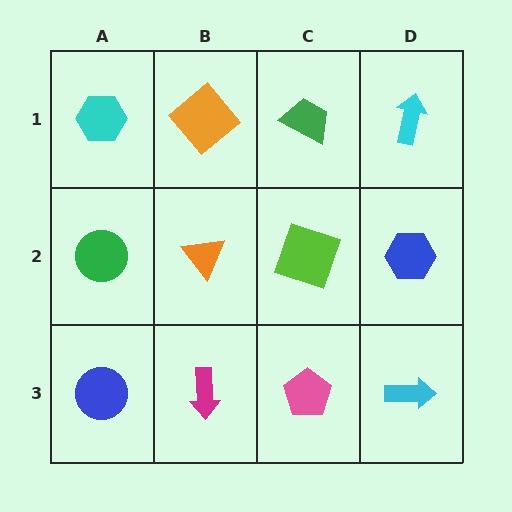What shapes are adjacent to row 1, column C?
A lime square (row 2, column C), an orange diamond (row 1, column B), a cyan arrow (row 1, column D).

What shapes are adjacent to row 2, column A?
A cyan hexagon (row 1, column A), a blue circle (row 3, column A), an orange triangle (row 2, column B).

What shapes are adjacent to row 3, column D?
A blue hexagon (row 2, column D), a pink pentagon (row 3, column C).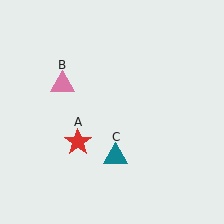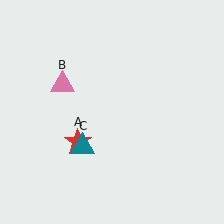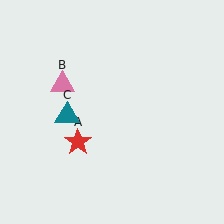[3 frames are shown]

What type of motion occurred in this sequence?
The teal triangle (object C) rotated clockwise around the center of the scene.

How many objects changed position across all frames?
1 object changed position: teal triangle (object C).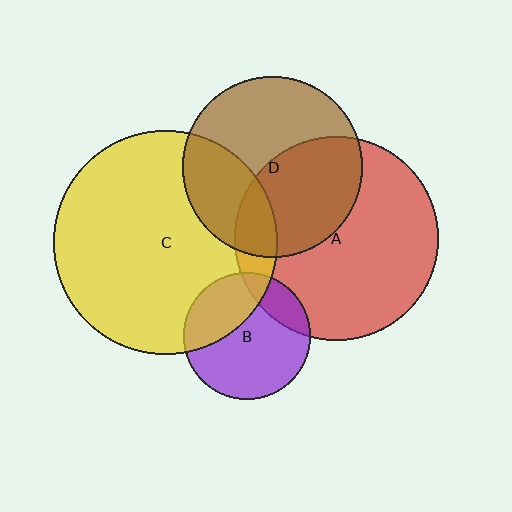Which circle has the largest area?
Circle C (yellow).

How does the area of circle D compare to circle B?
Approximately 2.0 times.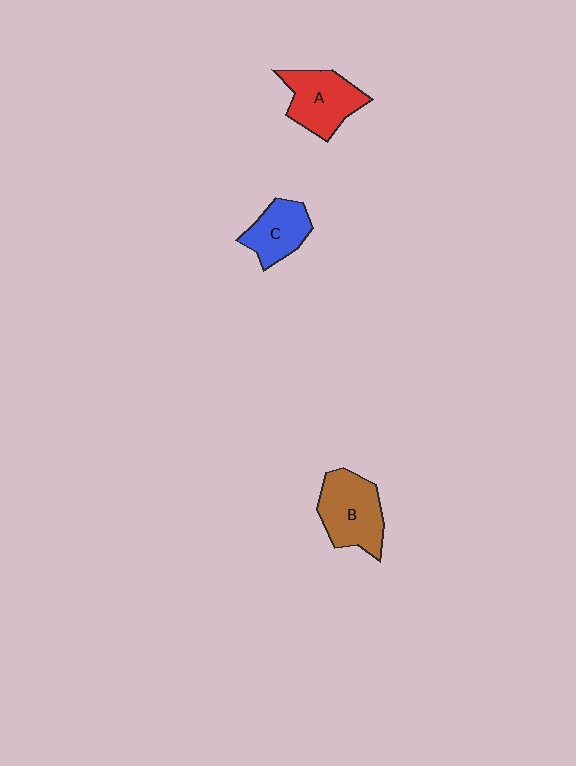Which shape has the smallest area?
Shape C (blue).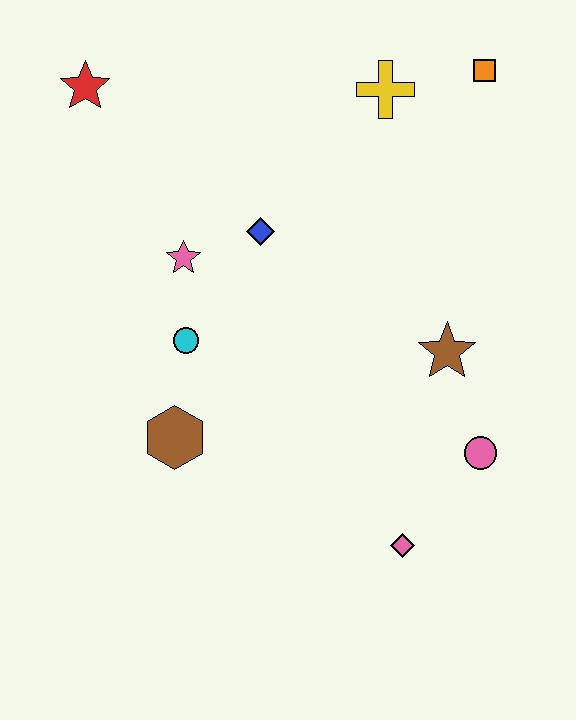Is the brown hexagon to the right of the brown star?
No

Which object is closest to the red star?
The pink star is closest to the red star.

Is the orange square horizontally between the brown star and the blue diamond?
No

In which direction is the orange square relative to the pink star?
The orange square is to the right of the pink star.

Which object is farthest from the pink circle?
The red star is farthest from the pink circle.